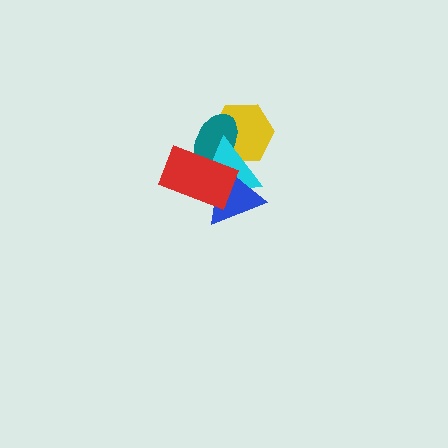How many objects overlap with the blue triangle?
2 objects overlap with the blue triangle.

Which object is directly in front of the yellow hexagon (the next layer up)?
The teal ellipse is directly in front of the yellow hexagon.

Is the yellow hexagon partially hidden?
Yes, it is partially covered by another shape.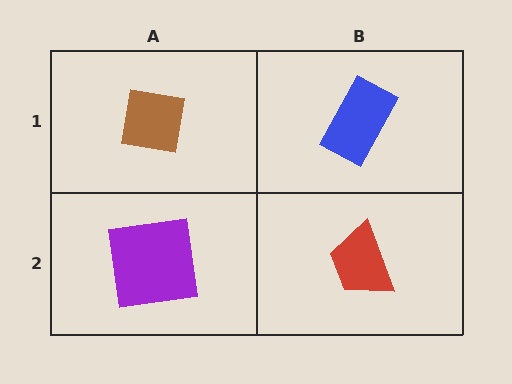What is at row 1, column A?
A brown square.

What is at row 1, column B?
A blue rectangle.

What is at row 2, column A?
A purple square.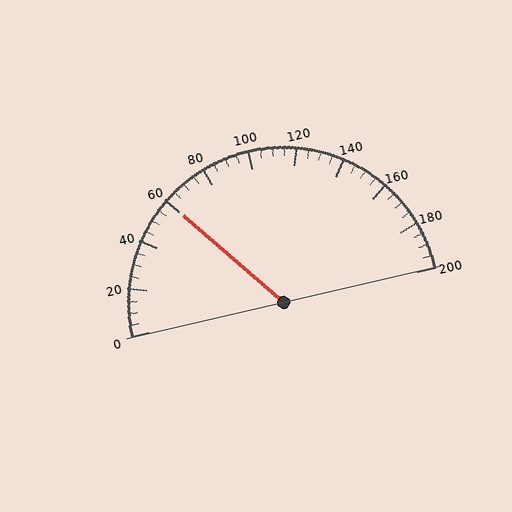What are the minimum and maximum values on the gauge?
The gauge ranges from 0 to 200.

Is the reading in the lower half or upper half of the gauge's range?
The reading is in the lower half of the range (0 to 200).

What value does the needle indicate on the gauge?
The needle indicates approximately 60.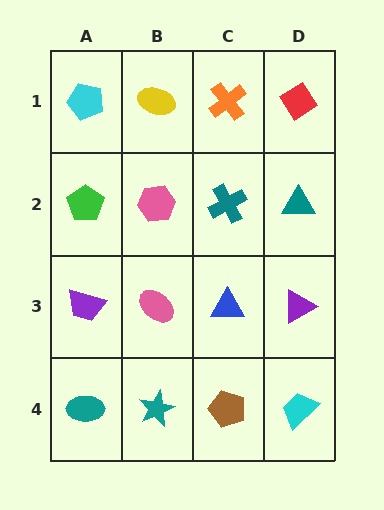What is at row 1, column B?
A yellow ellipse.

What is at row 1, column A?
A cyan pentagon.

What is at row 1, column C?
An orange cross.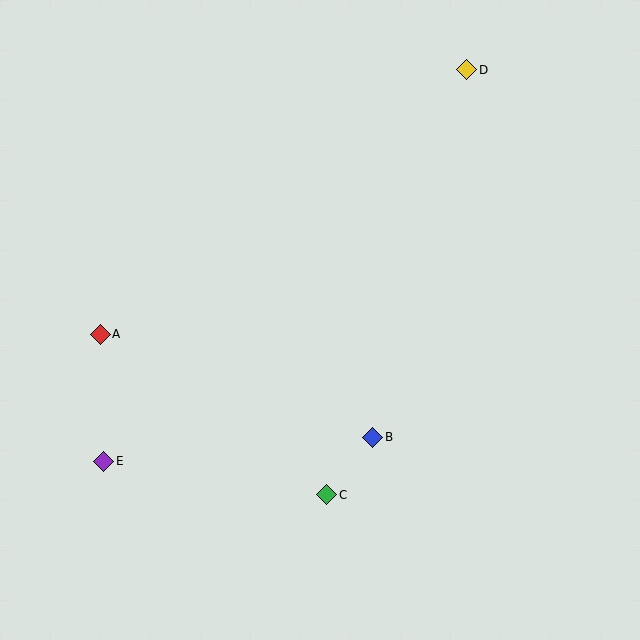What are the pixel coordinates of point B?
Point B is at (373, 437).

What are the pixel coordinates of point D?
Point D is at (467, 70).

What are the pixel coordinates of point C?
Point C is at (327, 495).